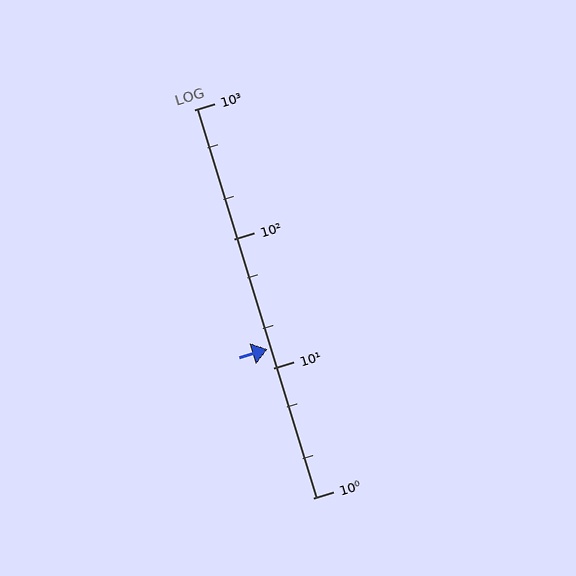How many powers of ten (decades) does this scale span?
The scale spans 3 decades, from 1 to 1000.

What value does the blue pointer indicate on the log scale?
The pointer indicates approximately 14.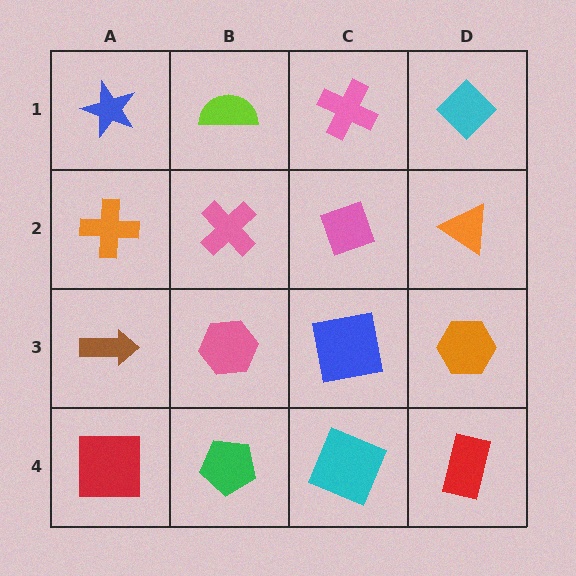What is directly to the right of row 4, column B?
A cyan square.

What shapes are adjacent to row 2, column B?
A lime semicircle (row 1, column B), a pink hexagon (row 3, column B), an orange cross (row 2, column A), a pink diamond (row 2, column C).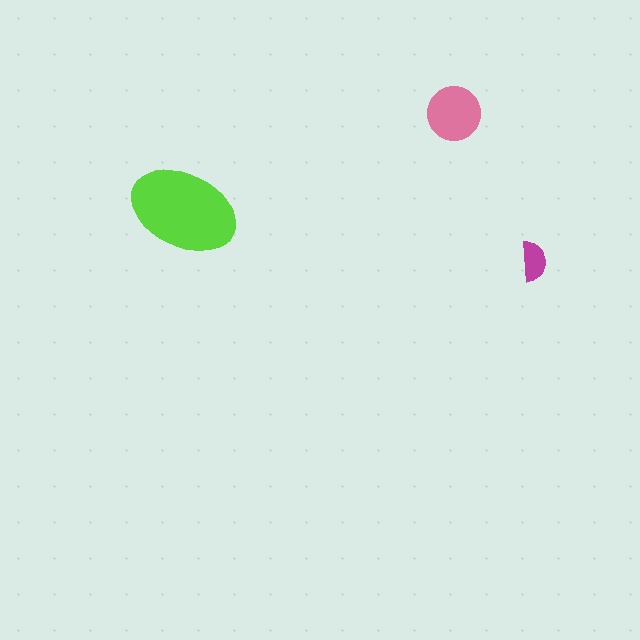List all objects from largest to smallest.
The lime ellipse, the pink circle, the magenta semicircle.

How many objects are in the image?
There are 3 objects in the image.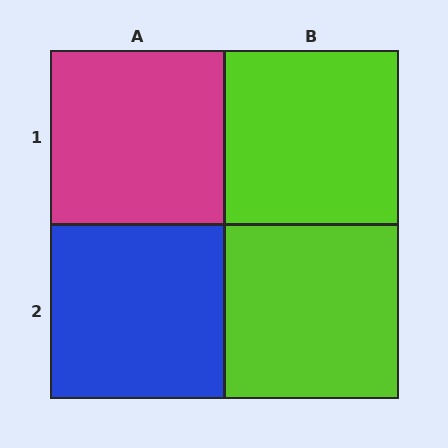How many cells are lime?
2 cells are lime.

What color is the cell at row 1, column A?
Magenta.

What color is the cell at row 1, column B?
Lime.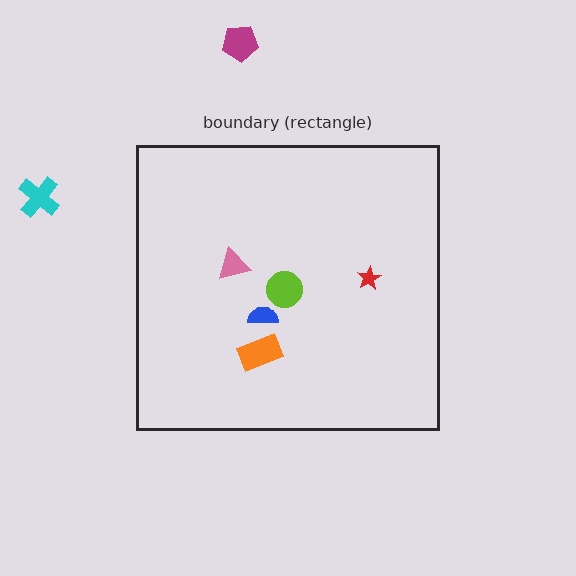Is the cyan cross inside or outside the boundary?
Outside.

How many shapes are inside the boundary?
5 inside, 2 outside.